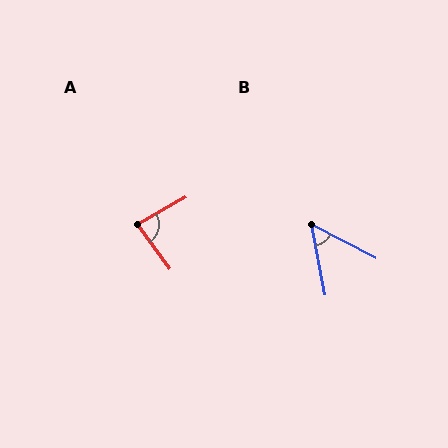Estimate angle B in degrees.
Approximately 52 degrees.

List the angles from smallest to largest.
B (52°), A (83°).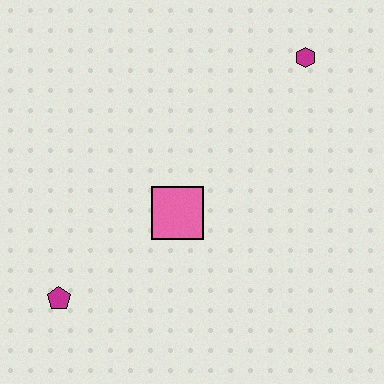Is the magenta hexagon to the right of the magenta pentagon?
Yes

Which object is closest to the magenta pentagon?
The pink square is closest to the magenta pentagon.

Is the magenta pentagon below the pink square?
Yes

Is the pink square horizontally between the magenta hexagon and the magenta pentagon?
Yes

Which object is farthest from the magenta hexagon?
The magenta pentagon is farthest from the magenta hexagon.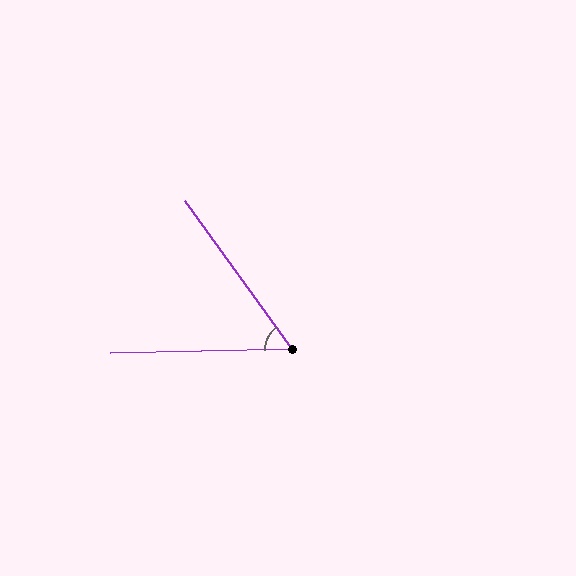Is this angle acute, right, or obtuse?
It is acute.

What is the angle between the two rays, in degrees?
Approximately 55 degrees.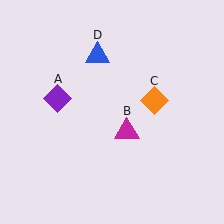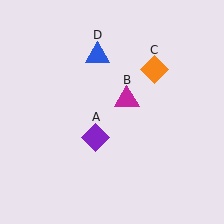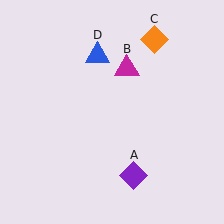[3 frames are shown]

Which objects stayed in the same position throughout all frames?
Blue triangle (object D) remained stationary.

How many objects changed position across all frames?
3 objects changed position: purple diamond (object A), magenta triangle (object B), orange diamond (object C).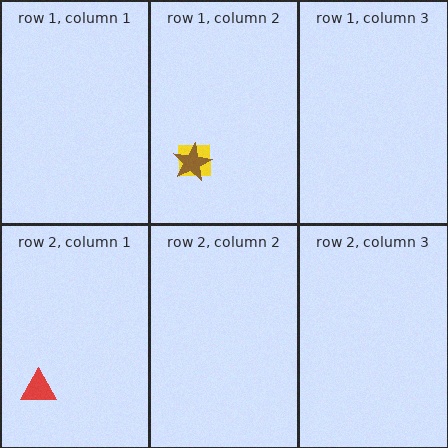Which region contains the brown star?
The row 1, column 2 region.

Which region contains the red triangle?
The row 2, column 1 region.